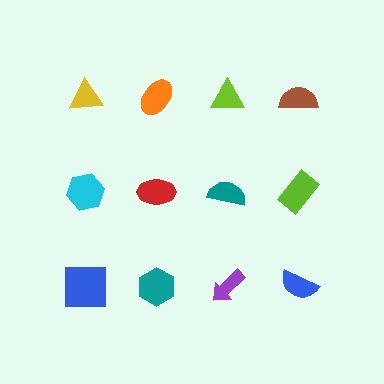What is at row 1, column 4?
A brown semicircle.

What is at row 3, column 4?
A blue semicircle.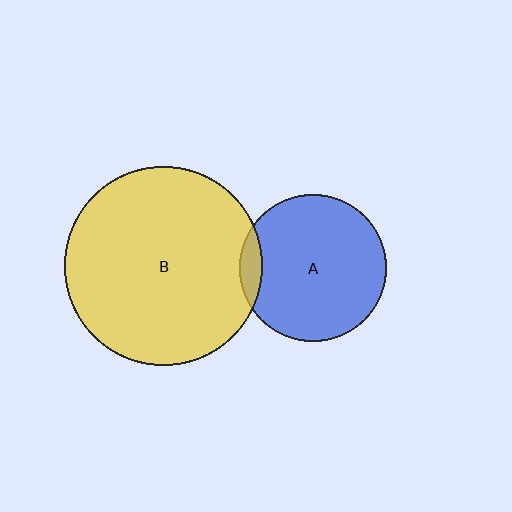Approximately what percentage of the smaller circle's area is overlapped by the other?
Approximately 10%.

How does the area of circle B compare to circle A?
Approximately 1.8 times.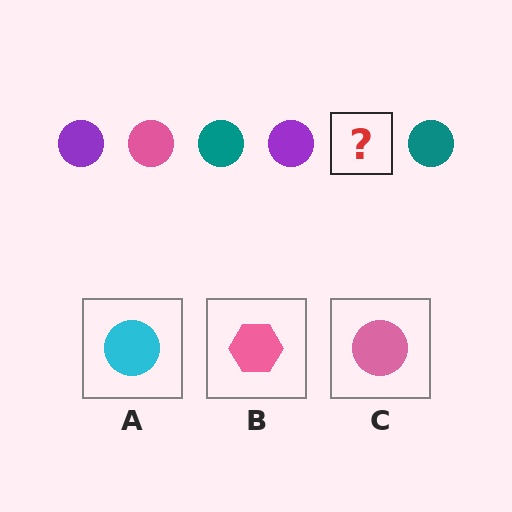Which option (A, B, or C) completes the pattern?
C.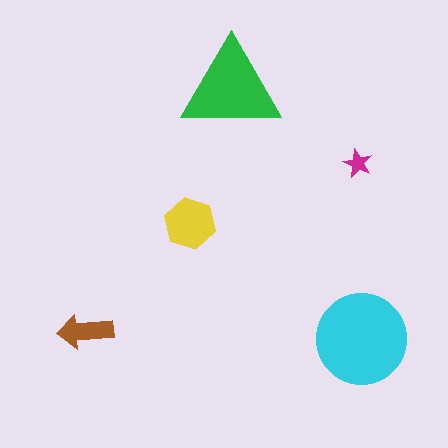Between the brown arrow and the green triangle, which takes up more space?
The green triangle.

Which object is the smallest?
The magenta star.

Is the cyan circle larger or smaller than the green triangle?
Larger.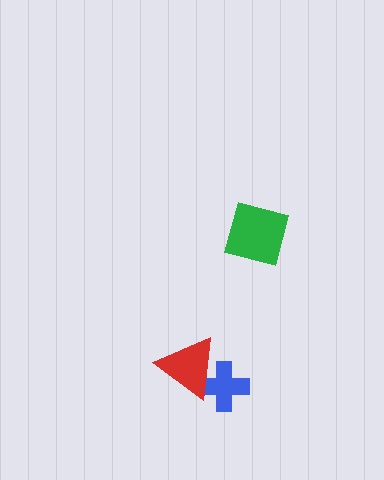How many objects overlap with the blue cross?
1 object overlaps with the blue cross.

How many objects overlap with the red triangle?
1 object overlaps with the red triangle.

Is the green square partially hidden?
No, no other shape covers it.